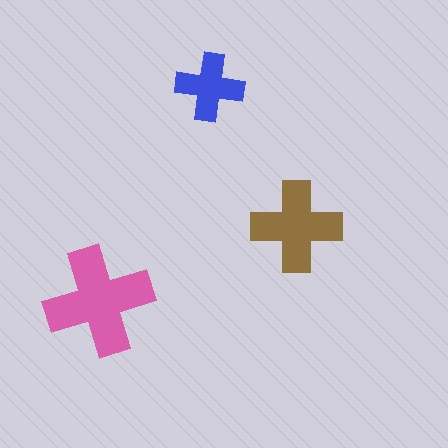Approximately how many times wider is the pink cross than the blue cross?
About 1.5 times wider.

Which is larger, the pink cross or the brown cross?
The pink one.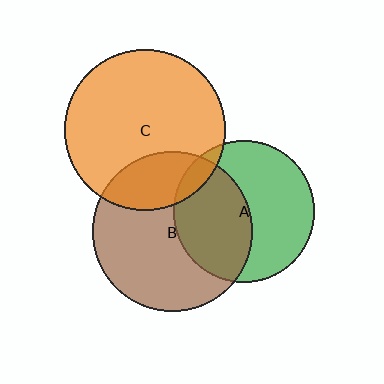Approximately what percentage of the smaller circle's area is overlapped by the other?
Approximately 45%.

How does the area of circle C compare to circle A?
Approximately 1.3 times.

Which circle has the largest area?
Circle B (brown).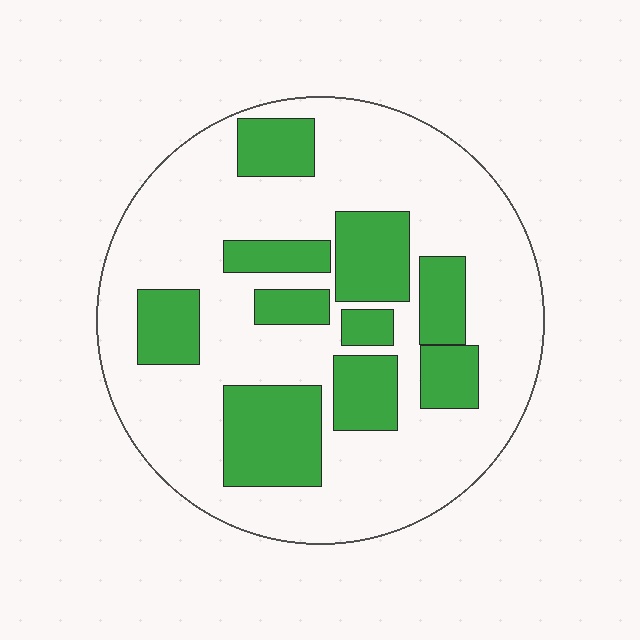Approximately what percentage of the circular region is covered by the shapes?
Approximately 30%.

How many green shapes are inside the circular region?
10.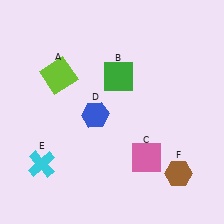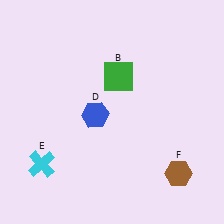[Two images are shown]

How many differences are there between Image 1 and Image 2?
There are 2 differences between the two images.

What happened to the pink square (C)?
The pink square (C) was removed in Image 2. It was in the bottom-right area of Image 1.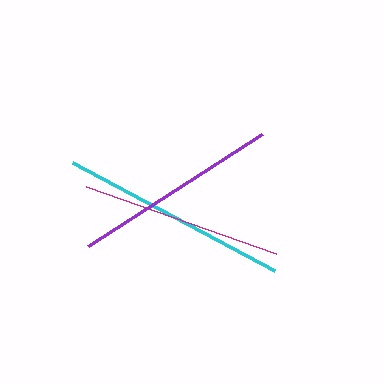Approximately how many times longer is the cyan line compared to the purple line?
The cyan line is approximately 1.1 times the length of the purple line.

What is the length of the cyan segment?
The cyan segment is approximately 229 pixels long.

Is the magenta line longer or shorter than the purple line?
The purple line is longer than the magenta line.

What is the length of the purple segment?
The purple segment is approximately 207 pixels long.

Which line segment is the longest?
The cyan line is the longest at approximately 229 pixels.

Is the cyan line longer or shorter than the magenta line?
The cyan line is longer than the magenta line.